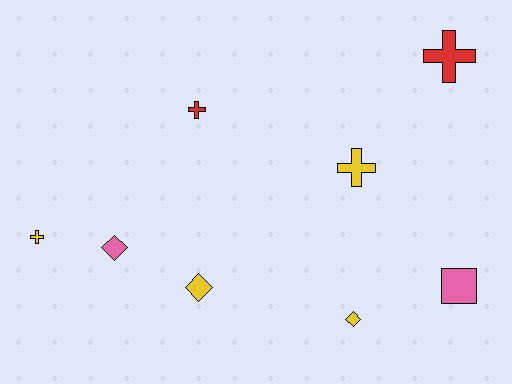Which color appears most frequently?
Yellow, with 4 objects.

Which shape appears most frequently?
Cross, with 4 objects.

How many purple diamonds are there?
There are no purple diamonds.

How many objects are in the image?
There are 8 objects.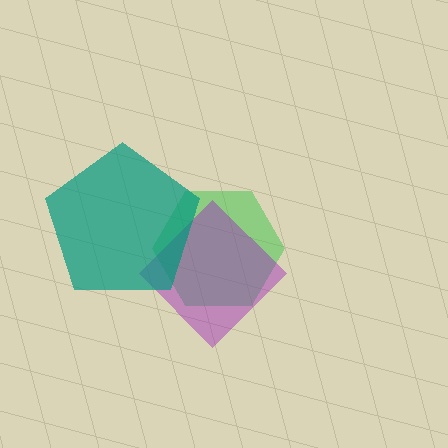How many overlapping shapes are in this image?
There are 3 overlapping shapes in the image.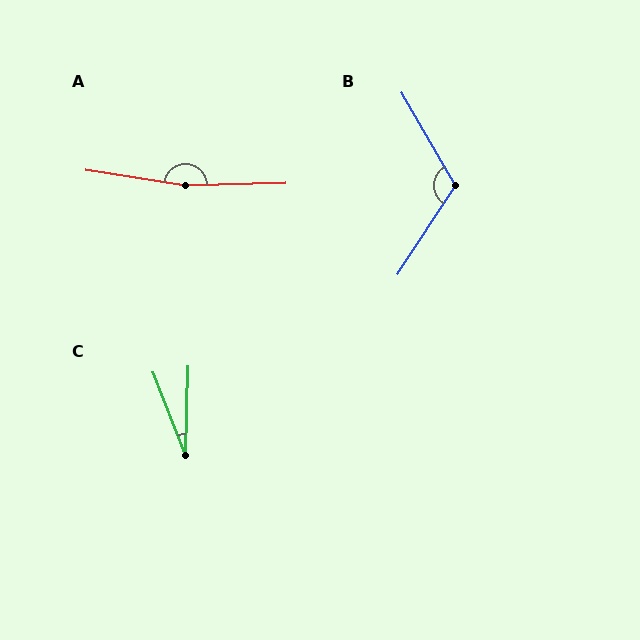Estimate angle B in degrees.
Approximately 116 degrees.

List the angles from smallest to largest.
C (23°), B (116°), A (170°).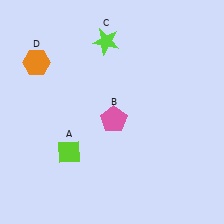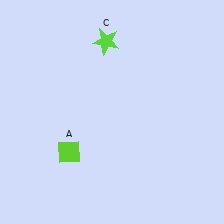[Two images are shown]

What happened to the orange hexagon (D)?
The orange hexagon (D) was removed in Image 2. It was in the top-left area of Image 1.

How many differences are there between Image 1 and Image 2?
There are 2 differences between the two images.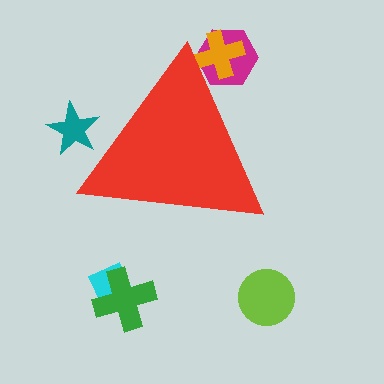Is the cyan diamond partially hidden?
No, the cyan diamond is fully visible.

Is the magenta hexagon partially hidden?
Yes, the magenta hexagon is partially hidden behind the red triangle.